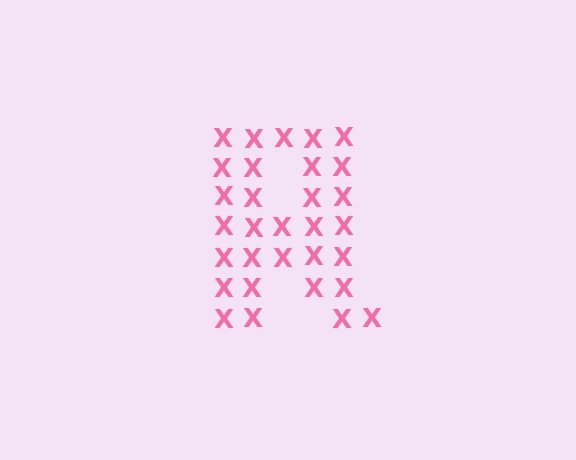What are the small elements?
The small elements are letter X's.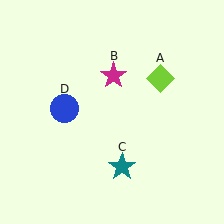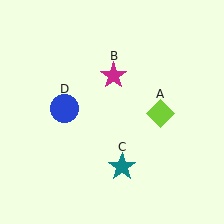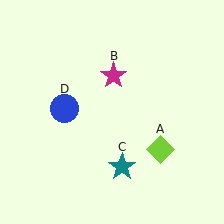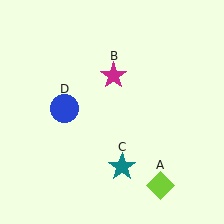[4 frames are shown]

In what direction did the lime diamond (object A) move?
The lime diamond (object A) moved down.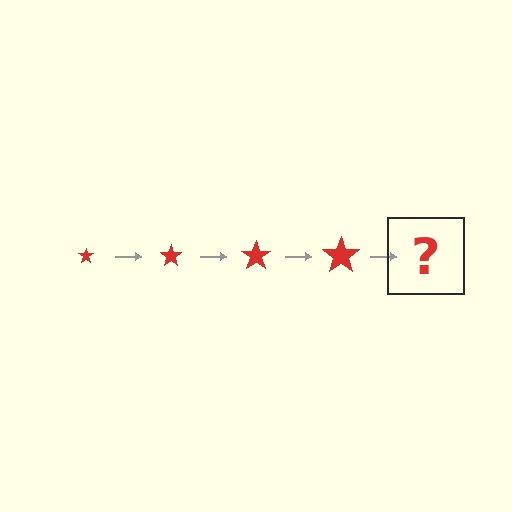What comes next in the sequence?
The next element should be a red star, larger than the previous one.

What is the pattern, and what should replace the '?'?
The pattern is that the star gets progressively larger each step. The '?' should be a red star, larger than the previous one.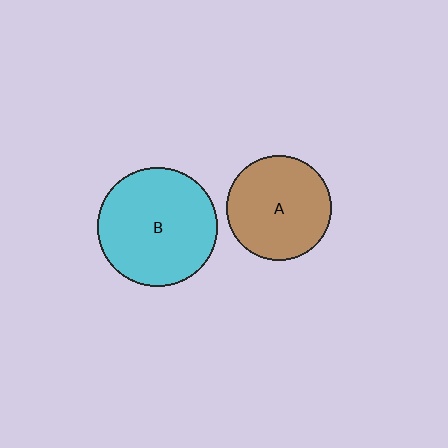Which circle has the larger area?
Circle B (cyan).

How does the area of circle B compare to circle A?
Approximately 1.3 times.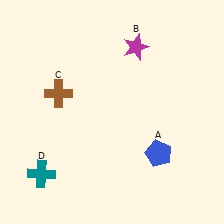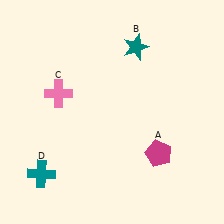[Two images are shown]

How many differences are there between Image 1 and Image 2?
There are 3 differences between the two images.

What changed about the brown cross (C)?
In Image 1, C is brown. In Image 2, it changed to pink.